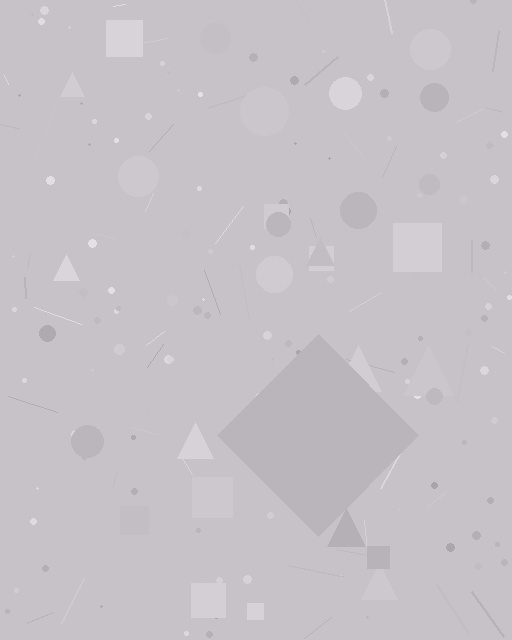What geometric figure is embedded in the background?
A diamond is embedded in the background.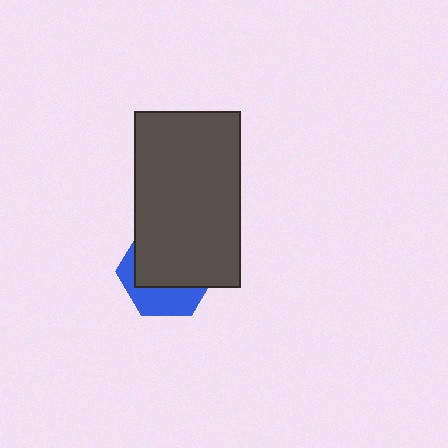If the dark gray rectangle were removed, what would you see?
You would see the complete blue hexagon.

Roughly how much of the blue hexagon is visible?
A small part of it is visible (roughly 35%).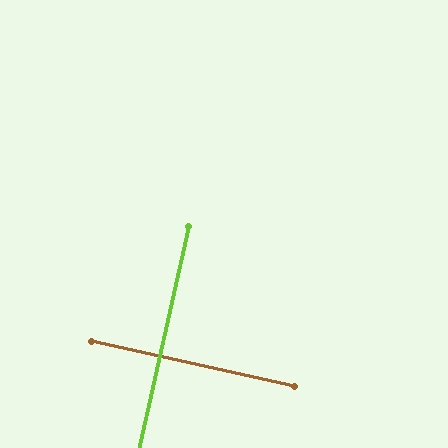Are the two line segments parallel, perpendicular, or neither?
Perpendicular — they meet at approximately 90°.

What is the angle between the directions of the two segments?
Approximately 90 degrees.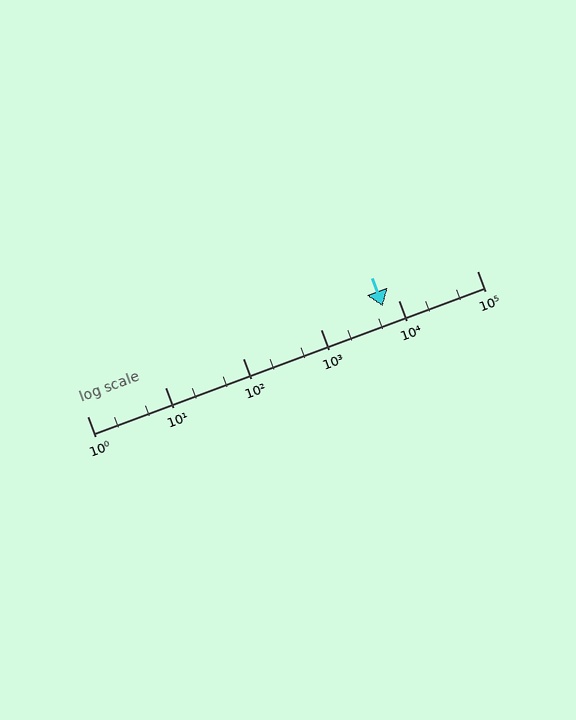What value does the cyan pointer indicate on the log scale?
The pointer indicates approximately 6200.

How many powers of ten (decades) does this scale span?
The scale spans 5 decades, from 1 to 100000.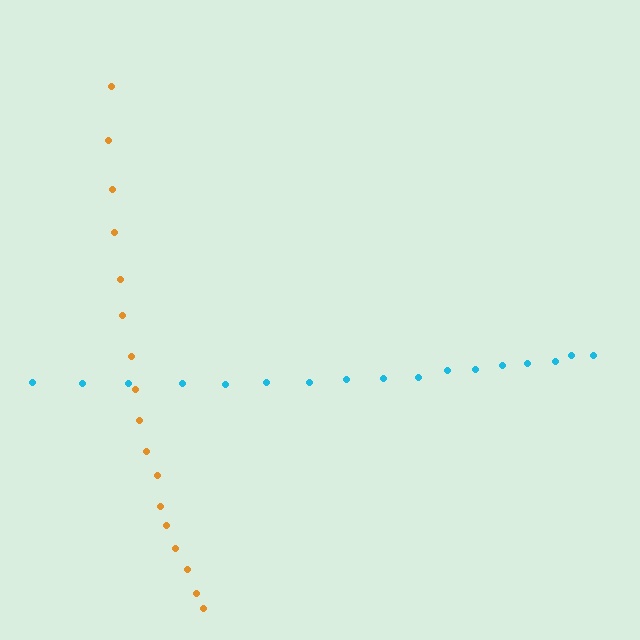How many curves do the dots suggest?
There are 2 distinct paths.